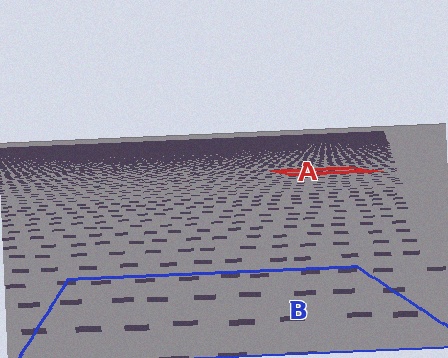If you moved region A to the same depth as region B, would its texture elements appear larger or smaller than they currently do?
They would appear larger. At a closer depth, the same texture elements are projected at a bigger on-screen size.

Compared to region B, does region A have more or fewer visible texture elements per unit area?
Region A has more texture elements per unit area — they are packed more densely because it is farther away.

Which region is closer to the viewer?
Region B is closer. The texture elements there are larger and more spread out.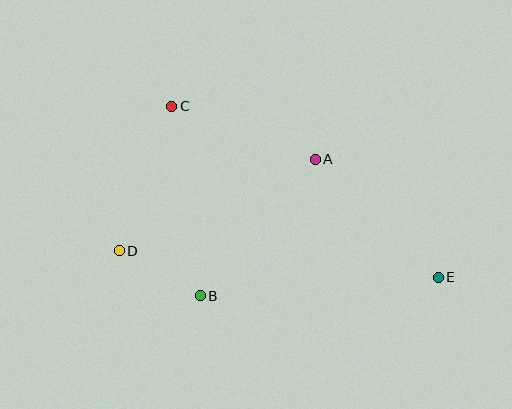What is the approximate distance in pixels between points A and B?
The distance between A and B is approximately 179 pixels.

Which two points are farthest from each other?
Points D and E are farthest from each other.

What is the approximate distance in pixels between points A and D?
The distance between A and D is approximately 216 pixels.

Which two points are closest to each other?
Points B and D are closest to each other.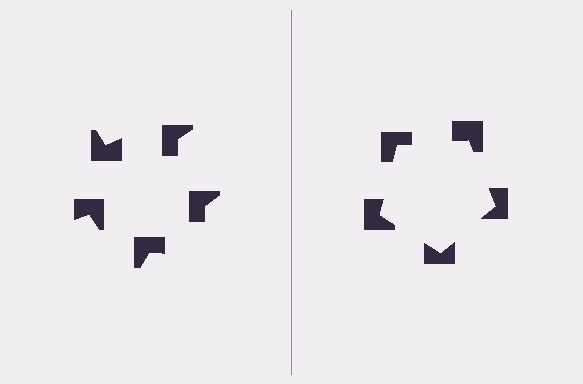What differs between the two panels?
The notched squares are positioned identically on both sides; only the wedge orientations differ. On the right they align to a pentagon; on the left they are misaligned.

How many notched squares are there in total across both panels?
10 — 5 on each side.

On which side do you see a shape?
An illusory pentagon appears on the right side. On the left side the wedge cuts are rotated, so no coherent shape forms.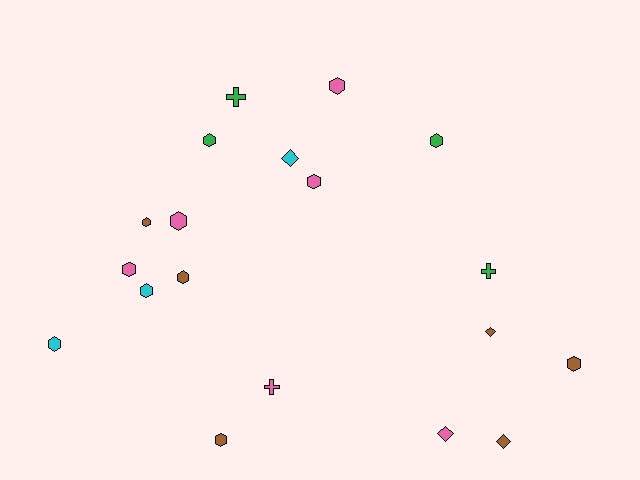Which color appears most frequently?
Pink, with 6 objects.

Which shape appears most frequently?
Hexagon, with 12 objects.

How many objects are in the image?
There are 19 objects.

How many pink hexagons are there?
There are 4 pink hexagons.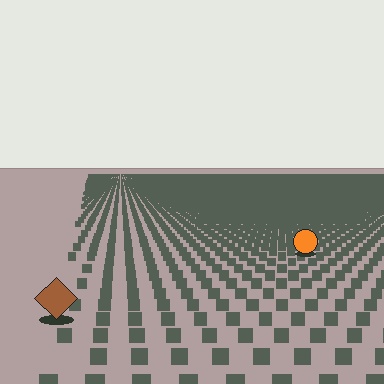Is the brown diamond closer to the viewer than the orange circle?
Yes. The brown diamond is closer — you can tell from the texture gradient: the ground texture is coarser near it.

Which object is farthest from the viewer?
The orange circle is farthest from the viewer. It appears smaller and the ground texture around it is denser.